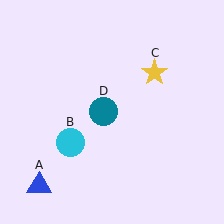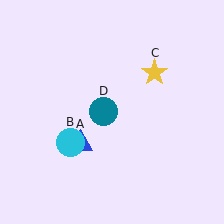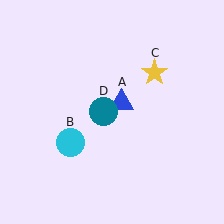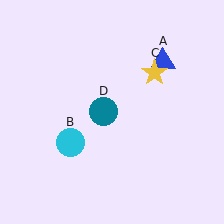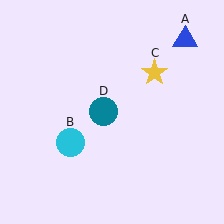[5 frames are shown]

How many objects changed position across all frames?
1 object changed position: blue triangle (object A).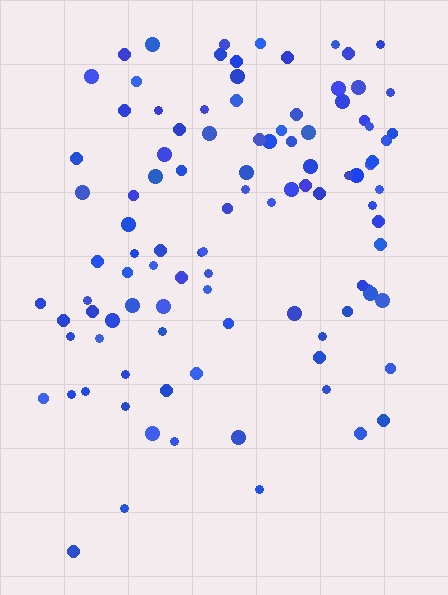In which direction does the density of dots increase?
From bottom to top, with the top side densest.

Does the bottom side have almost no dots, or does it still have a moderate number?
Still a moderate number, just noticeably fewer than the top.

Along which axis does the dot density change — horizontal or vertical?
Vertical.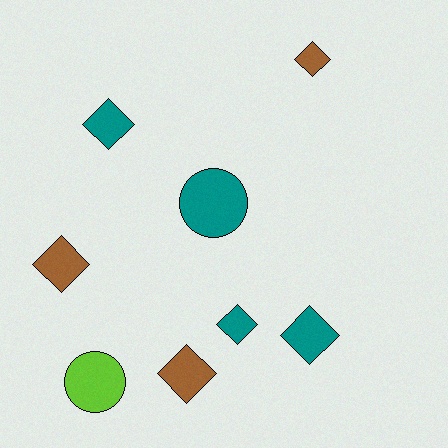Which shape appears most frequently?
Diamond, with 6 objects.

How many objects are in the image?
There are 8 objects.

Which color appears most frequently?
Teal, with 4 objects.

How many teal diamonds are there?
There are 3 teal diamonds.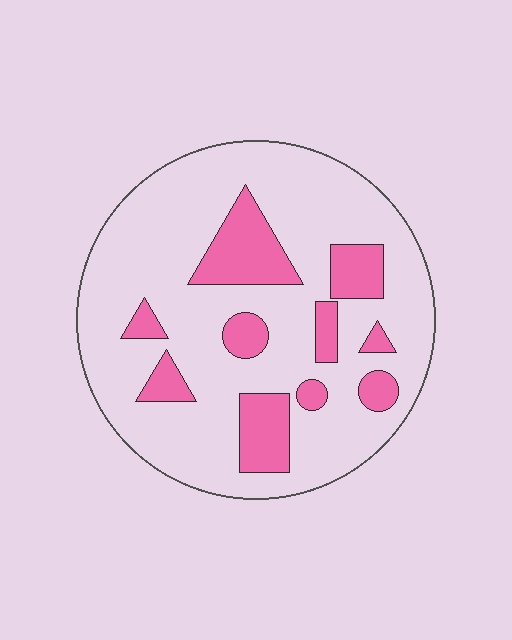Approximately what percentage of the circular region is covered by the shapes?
Approximately 20%.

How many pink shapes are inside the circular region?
10.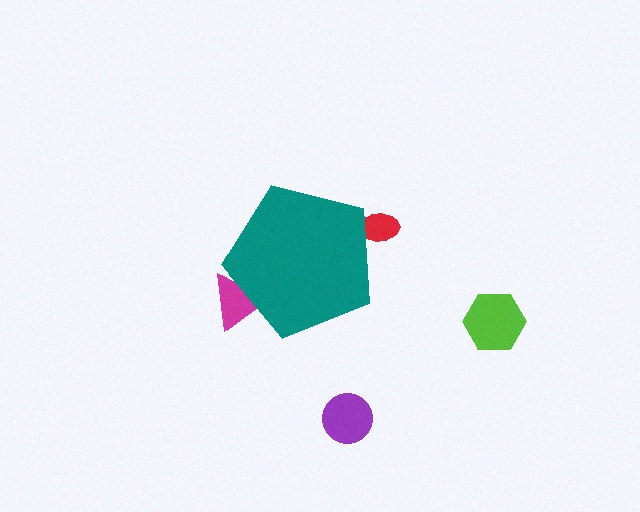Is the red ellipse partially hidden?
Yes, the red ellipse is partially hidden behind the teal pentagon.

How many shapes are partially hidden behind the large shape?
2 shapes are partially hidden.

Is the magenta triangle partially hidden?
Yes, the magenta triangle is partially hidden behind the teal pentagon.